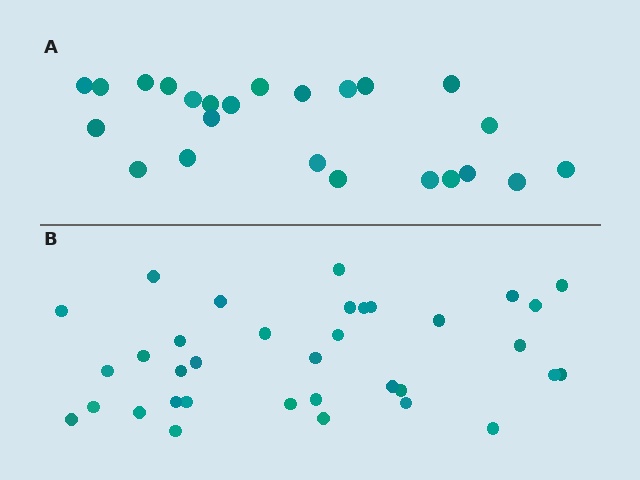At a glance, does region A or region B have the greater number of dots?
Region B (the bottom region) has more dots.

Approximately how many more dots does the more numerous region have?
Region B has roughly 12 or so more dots than region A.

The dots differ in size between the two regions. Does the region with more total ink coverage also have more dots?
No. Region A has more total ink coverage because its dots are larger, but region B actually contains more individual dots. Total area can be misleading — the number of items is what matters here.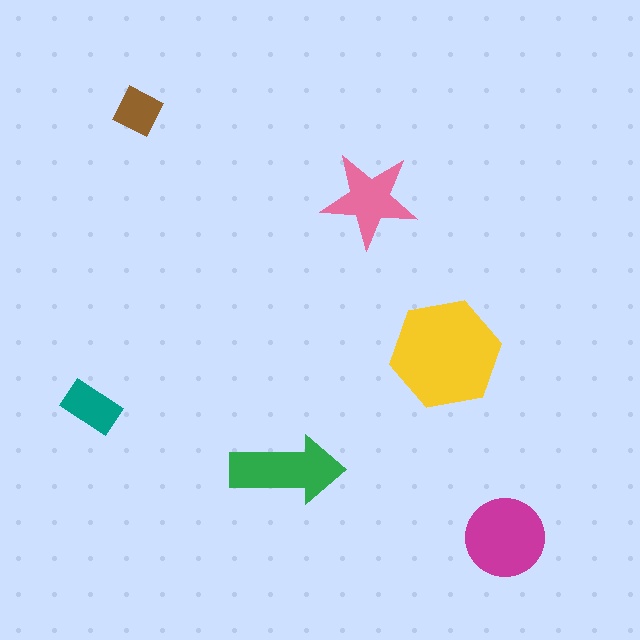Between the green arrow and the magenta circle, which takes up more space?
The magenta circle.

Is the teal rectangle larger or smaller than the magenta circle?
Smaller.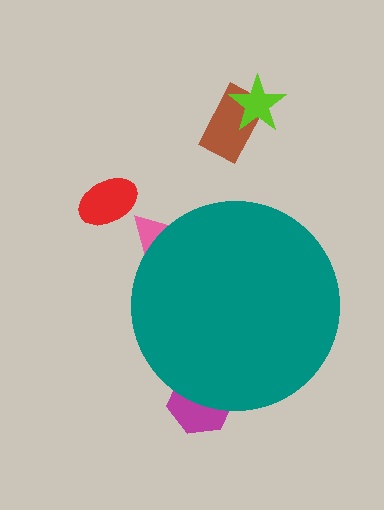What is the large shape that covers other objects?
A teal circle.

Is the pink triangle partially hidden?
Yes, the pink triangle is partially hidden behind the teal circle.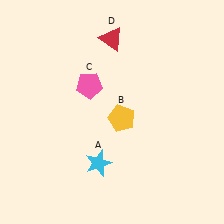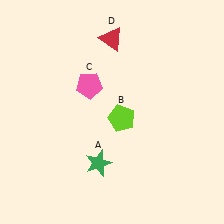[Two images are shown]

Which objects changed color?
A changed from cyan to green. B changed from yellow to lime.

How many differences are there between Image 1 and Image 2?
There are 2 differences between the two images.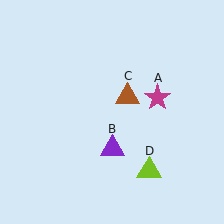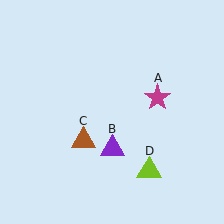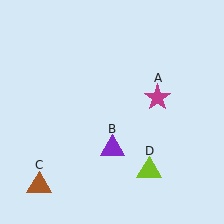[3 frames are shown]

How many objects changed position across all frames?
1 object changed position: brown triangle (object C).